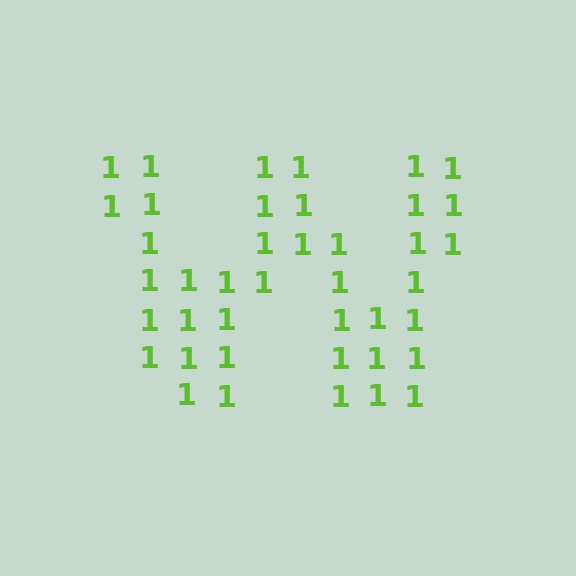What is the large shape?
The large shape is the letter W.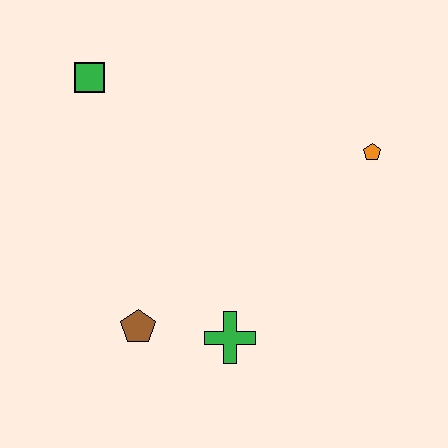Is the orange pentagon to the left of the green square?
No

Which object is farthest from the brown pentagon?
The orange pentagon is farthest from the brown pentagon.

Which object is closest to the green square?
The brown pentagon is closest to the green square.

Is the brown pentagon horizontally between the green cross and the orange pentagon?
No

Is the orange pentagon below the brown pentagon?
No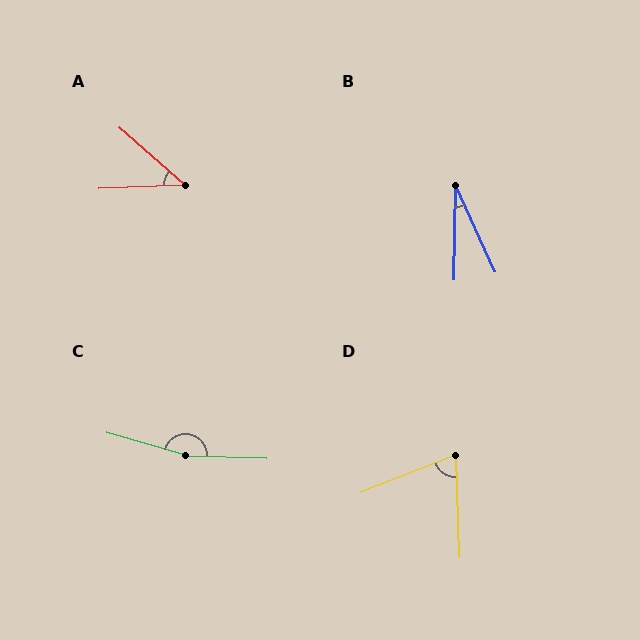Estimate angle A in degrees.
Approximately 44 degrees.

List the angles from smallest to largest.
B (26°), A (44°), D (70°), C (166°).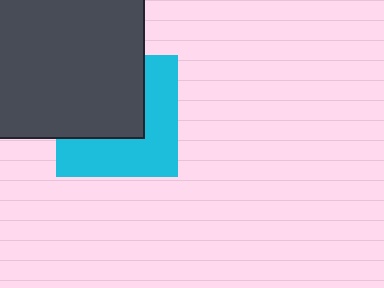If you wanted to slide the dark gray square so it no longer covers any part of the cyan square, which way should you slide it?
Slide it toward the upper-left — that is the most direct way to separate the two shapes.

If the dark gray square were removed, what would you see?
You would see the complete cyan square.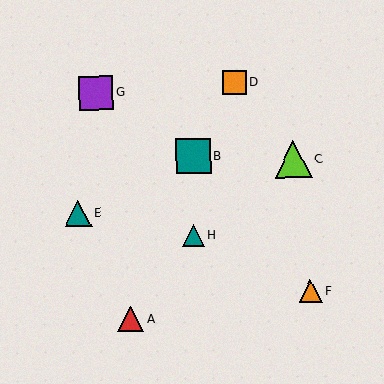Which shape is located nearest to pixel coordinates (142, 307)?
The red triangle (labeled A) at (131, 319) is nearest to that location.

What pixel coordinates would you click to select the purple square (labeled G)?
Click at (96, 93) to select the purple square G.